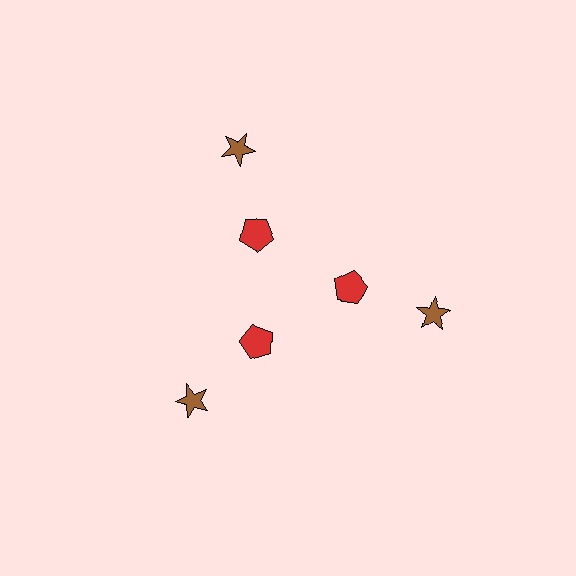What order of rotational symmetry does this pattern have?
This pattern has 3-fold rotational symmetry.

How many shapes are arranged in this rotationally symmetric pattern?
There are 6 shapes, arranged in 3 groups of 2.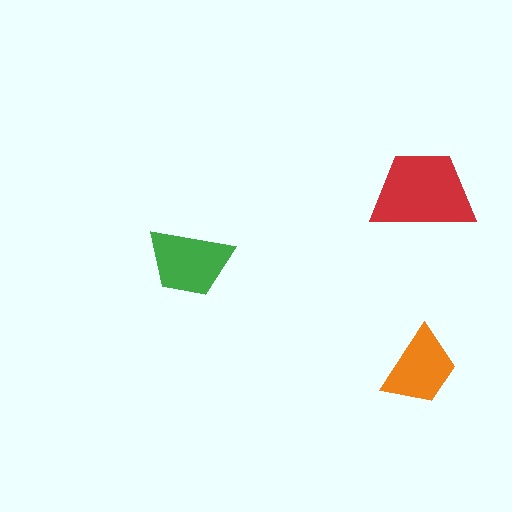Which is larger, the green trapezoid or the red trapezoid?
The red one.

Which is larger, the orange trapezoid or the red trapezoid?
The red one.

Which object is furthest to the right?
The red trapezoid is rightmost.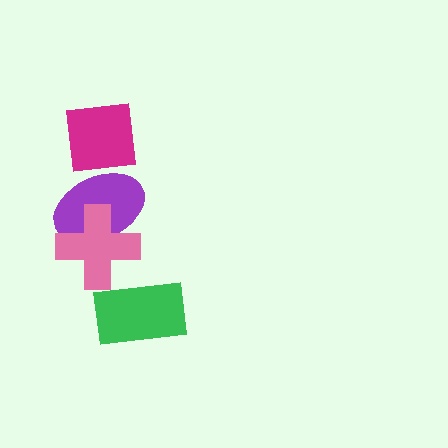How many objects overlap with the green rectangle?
0 objects overlap with the green rectangle.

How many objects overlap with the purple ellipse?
2 objects overlap with the purple ellipse.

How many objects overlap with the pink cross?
1 object overlaps with the pink cross.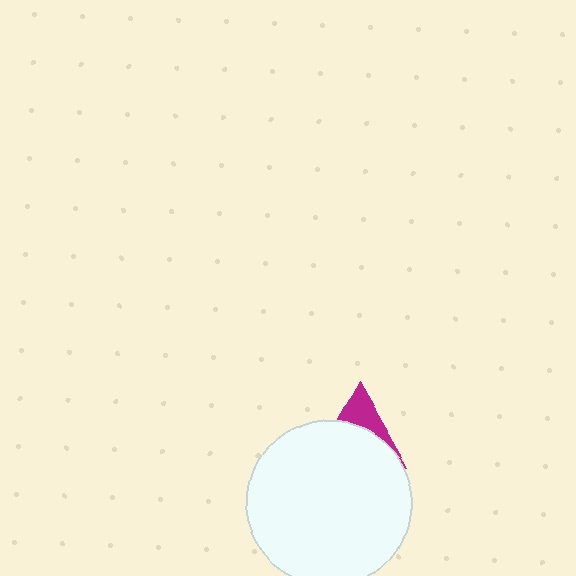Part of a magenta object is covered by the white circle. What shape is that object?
It is a triangle.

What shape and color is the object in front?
The object in front is a white circle.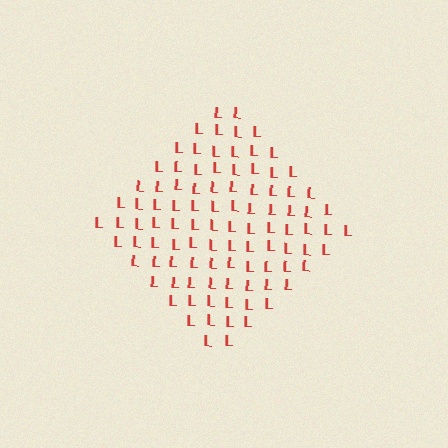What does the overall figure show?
The overall figure shows a diamond.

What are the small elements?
The small elements are letter L's.